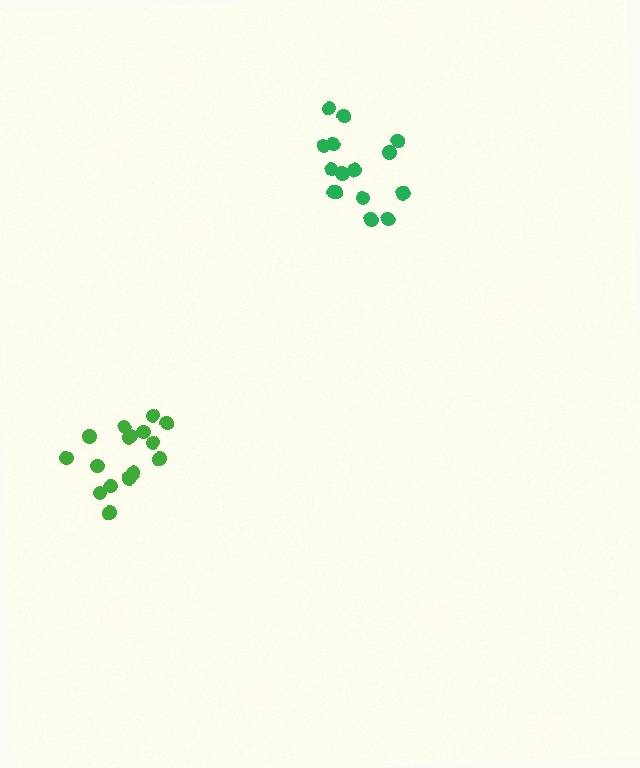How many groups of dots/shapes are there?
There are 2 groups.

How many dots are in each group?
Group 1: 15 dots, Group 2: 16 dots (31 total).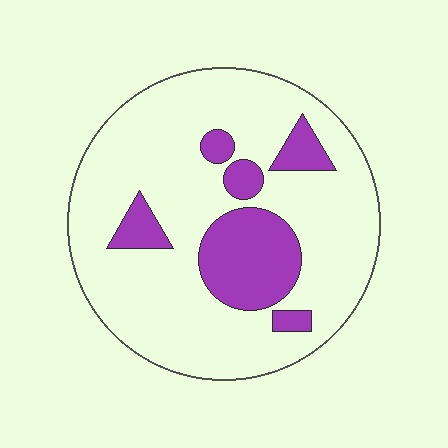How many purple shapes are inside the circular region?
6.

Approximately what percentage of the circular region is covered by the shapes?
Approximately 20%.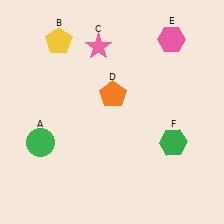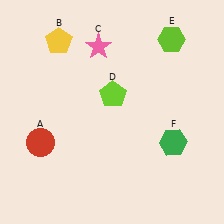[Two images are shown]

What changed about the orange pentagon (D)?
In Image 1, D is orange. In Image 2, it changed to lime.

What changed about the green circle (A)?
In Image 1, A is green. In Image 2, it changed to red.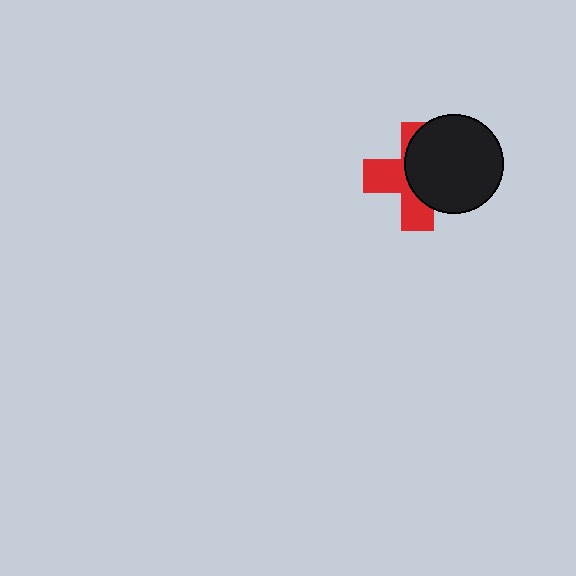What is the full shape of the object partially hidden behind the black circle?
The partially hidden object is a red cross.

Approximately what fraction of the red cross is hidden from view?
Roughly 53% of the red cross is hidden behind the black circle.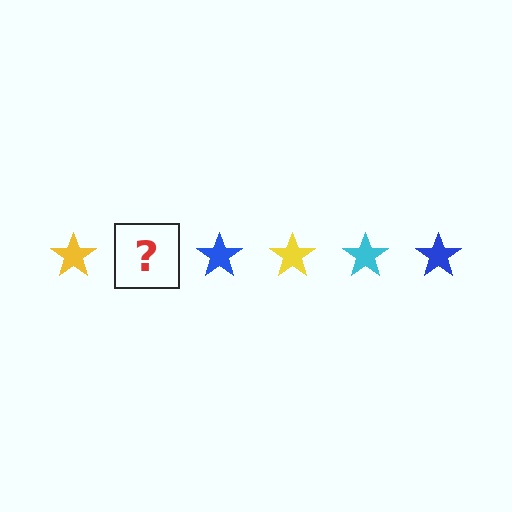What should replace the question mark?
The question mark should be replaced with a cyan star.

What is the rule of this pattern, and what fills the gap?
The rule is that the pattern cycles through yellow, cyan, blue stars. The gap should be filled with a cyan star.